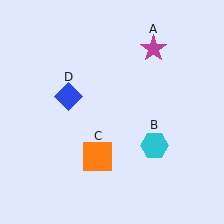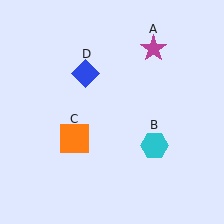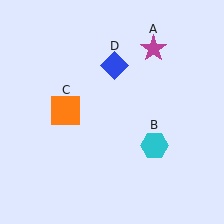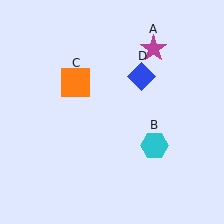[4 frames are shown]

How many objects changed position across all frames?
2 objects changed position: orange square (object C), blue diamond (object D).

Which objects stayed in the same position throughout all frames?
Magenta star (object A) and cyan hexagon (object B) remained stationary.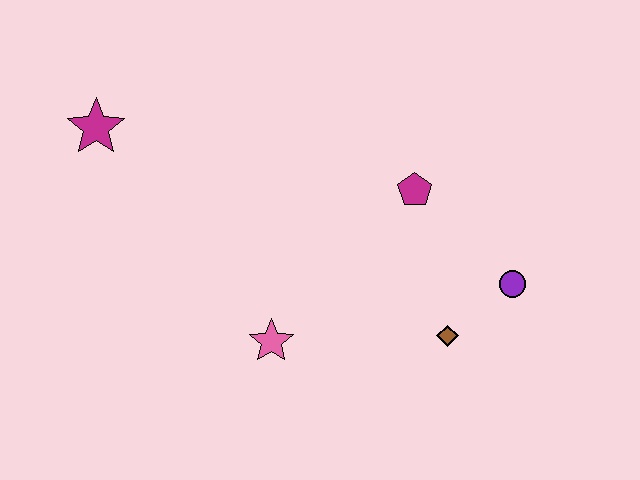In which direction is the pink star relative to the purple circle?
The pink star is to the left of the purple circle.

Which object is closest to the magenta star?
The pink star is closest to the magenta star.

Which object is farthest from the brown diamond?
The magenta star is farthest from the brown diamond.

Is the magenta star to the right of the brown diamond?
No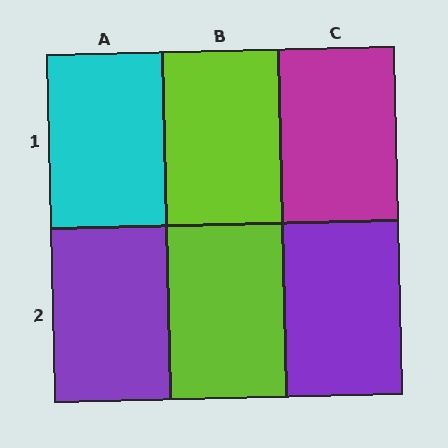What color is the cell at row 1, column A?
Cyan.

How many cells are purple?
2 cells are purple.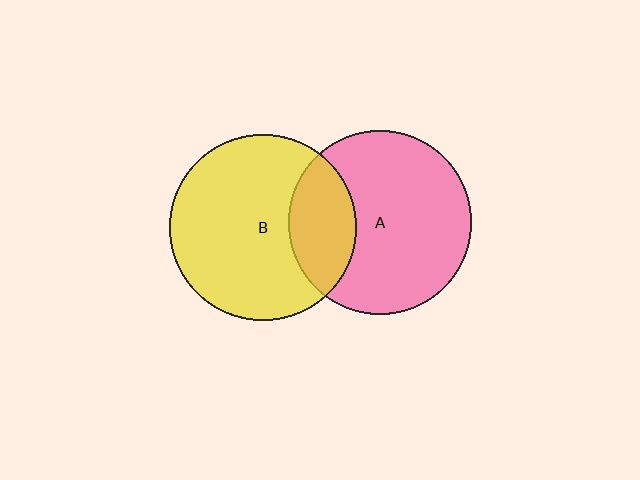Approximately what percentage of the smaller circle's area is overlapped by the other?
Approximately 25%.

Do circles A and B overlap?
Yes.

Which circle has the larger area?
Circle B (yellow).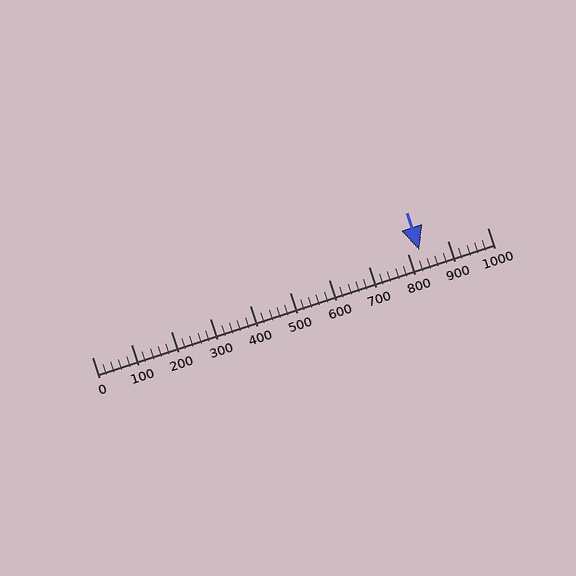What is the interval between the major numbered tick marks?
The major tick marks are spaced 100 units apart.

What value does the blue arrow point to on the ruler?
The blue arrow points to approximately 828.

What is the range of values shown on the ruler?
The ruler shows values from 0 to 1000.